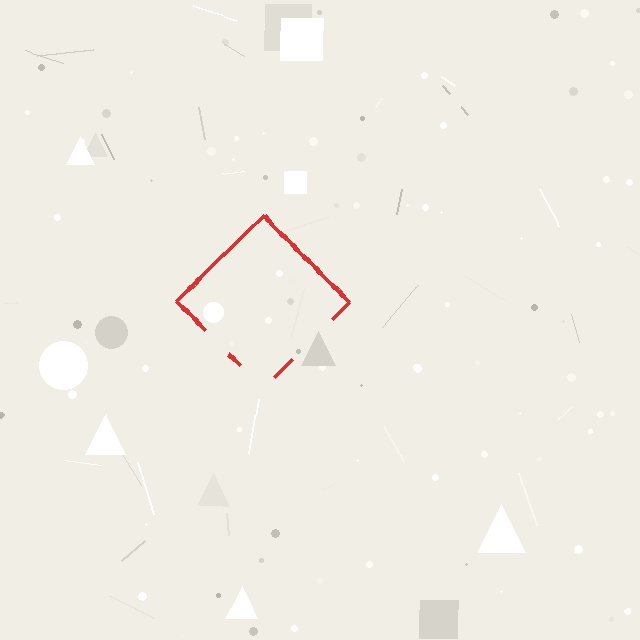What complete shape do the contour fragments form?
The contour fragments form a diamond.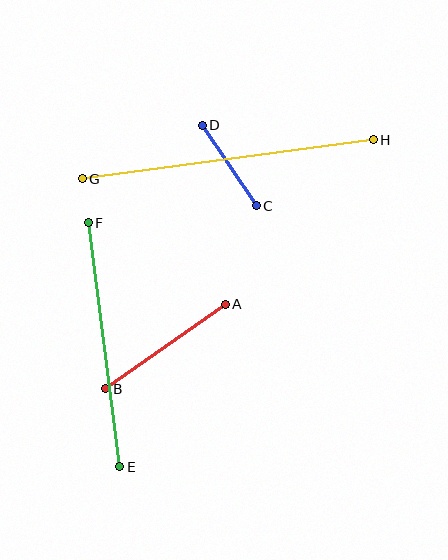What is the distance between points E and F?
The distance is approximately 246 pixels.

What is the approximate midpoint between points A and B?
The midpoint is at approximately (166, 347) pixels.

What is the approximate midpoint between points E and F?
The midpoint is at approximately (104, 345) pixels.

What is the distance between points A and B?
The distance is approximately 147 pixels.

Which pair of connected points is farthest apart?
Points G and H are farthest apart.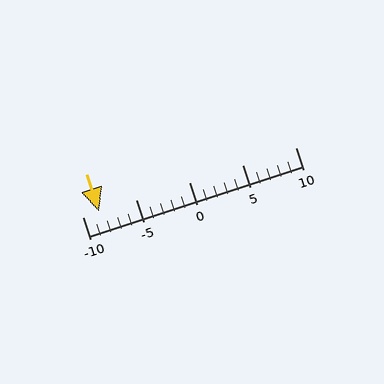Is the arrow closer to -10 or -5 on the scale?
The arrow is closer to -10.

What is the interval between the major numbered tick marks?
The major tick marks are spaced 5 units apart.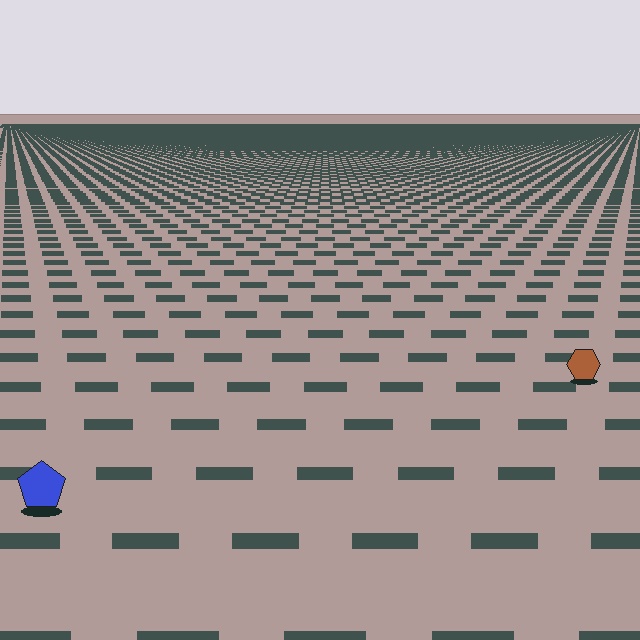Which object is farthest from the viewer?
The brown hexagon is farthest from the viewer. It appears smaller and the ground texture around it is denser.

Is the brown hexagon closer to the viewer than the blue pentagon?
No. The blue pentagon is closer — you can tell from the texture gradient: the ground texture is coarser near it.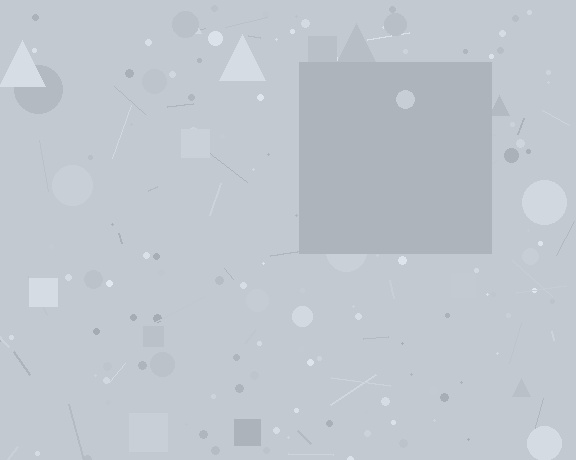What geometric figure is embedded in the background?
A square is embedded in the background.